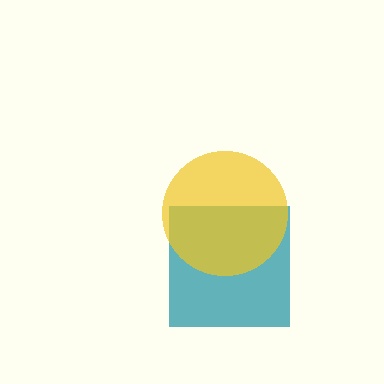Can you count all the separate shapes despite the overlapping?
Yes, there are 2 separate shapes.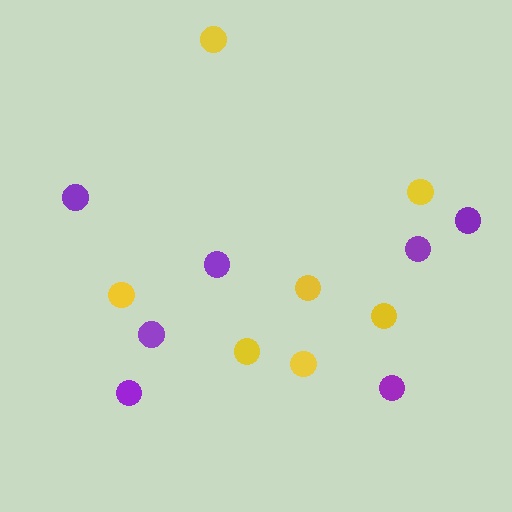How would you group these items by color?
There are 2 groups: one group of yellow circles (7) and one group of purple circles (7).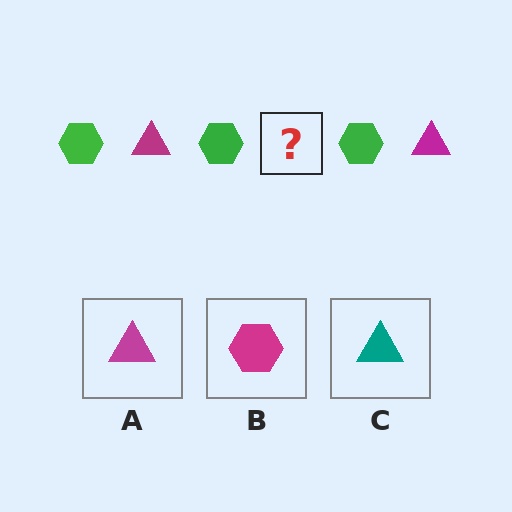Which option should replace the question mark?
Option A.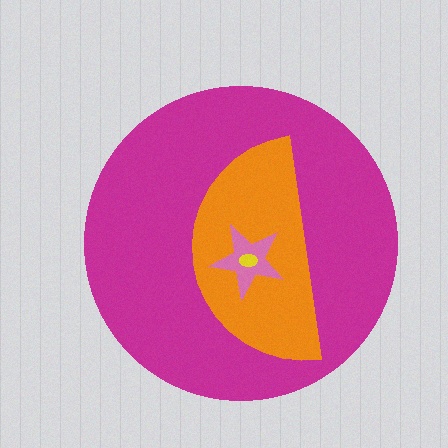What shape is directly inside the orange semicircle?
The pink star.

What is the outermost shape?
The magenta circle.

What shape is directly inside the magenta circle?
The orange semicircle.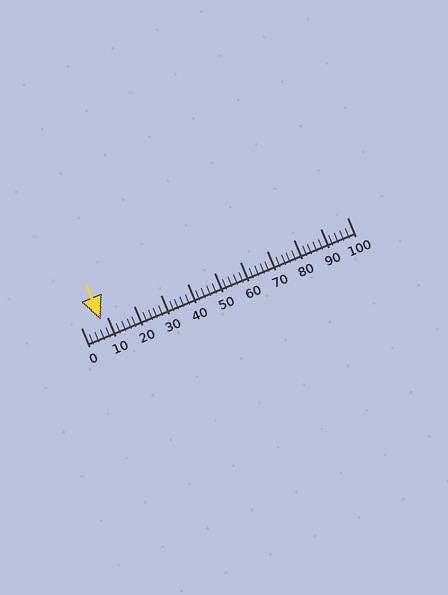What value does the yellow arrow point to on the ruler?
The yellow arrow points to approximately 7.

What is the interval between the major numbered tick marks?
The major tick marks are spaced 10 units apart.